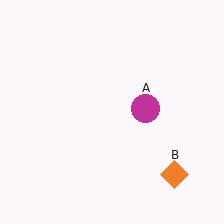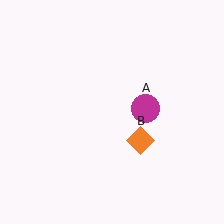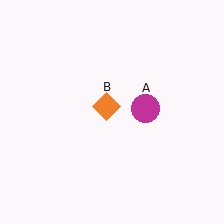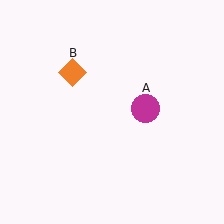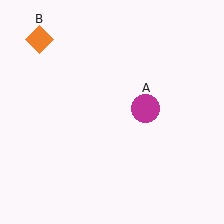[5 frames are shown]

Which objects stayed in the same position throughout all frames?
Magenta circle (object A) remained stationary.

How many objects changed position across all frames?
1 object changed position: orange diamond (object B).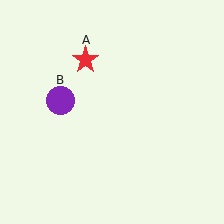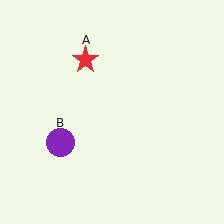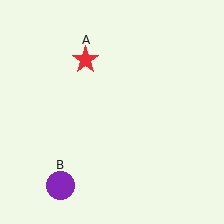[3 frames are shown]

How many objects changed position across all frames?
1 object changed position: purple circle (object B).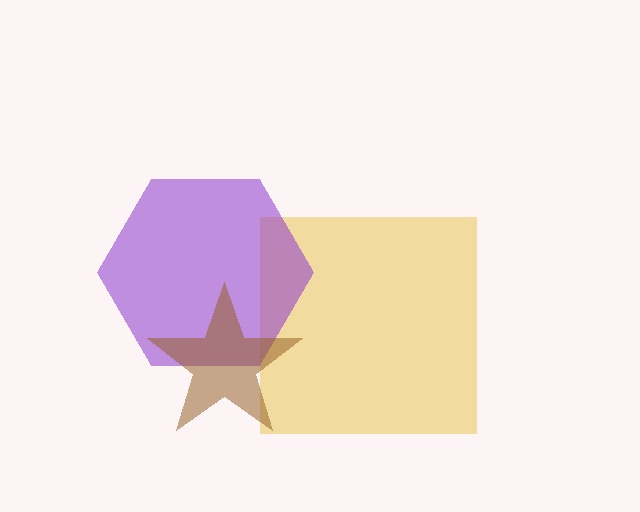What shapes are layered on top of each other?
The layered shapes are: a yellow square, a purple hexagon, a brown star.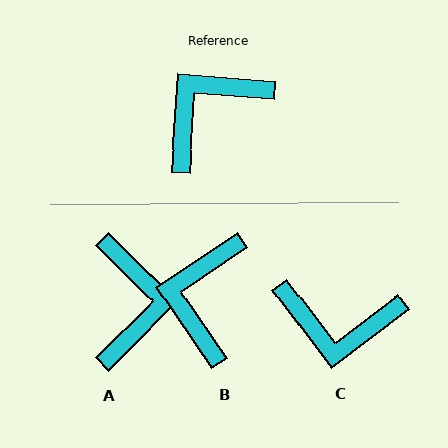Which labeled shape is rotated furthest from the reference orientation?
C, about 131 degrees away.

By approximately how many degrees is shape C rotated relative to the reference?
Approximately 131 degrees counter-clockwise.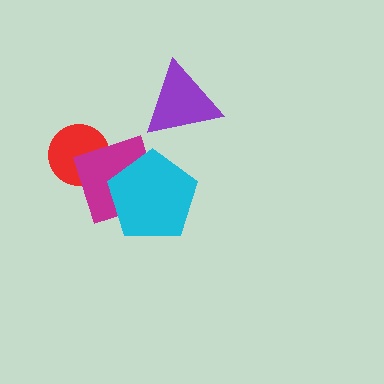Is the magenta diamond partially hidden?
Yes, it is partially covered by another shape.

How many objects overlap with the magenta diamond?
2 objects overlap with the magenta diamond.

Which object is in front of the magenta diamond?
The cyan pentagon is in front of the magenta diamond.